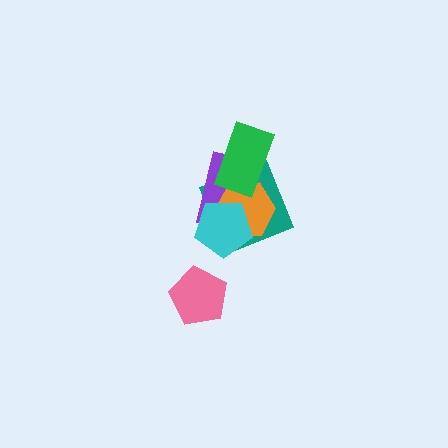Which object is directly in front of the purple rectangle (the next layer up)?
The orange hexagon is directly in front of the purple rectangle.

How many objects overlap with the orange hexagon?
4 objects overlap with the orange hexagon.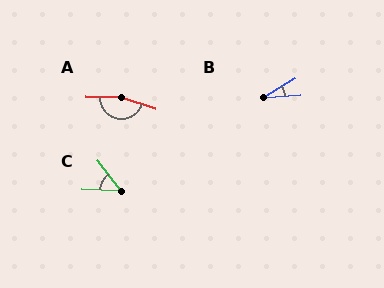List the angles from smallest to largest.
B (27°), C (49°), A (162°).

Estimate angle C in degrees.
Approximately 49 degrees.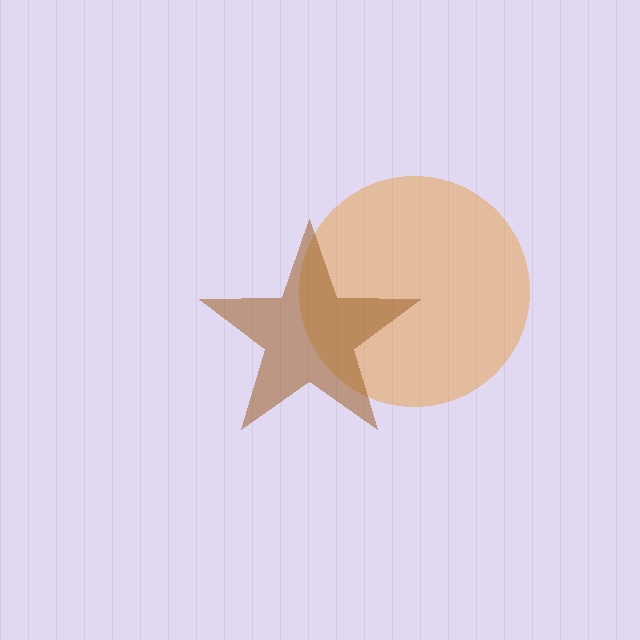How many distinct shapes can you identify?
There are 2 distinct shapes: an orange circle, a brown star.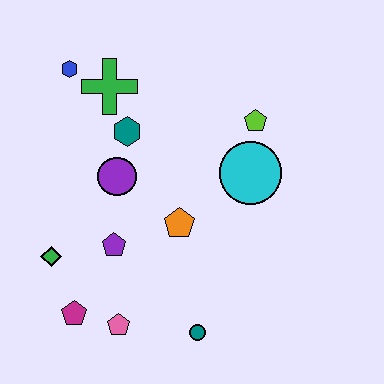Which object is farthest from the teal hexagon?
The teal circle is farthest from the teal hexagon.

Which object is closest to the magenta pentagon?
The pink pentagon is closest to the magenta pentagon.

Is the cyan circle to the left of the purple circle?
No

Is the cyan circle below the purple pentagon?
No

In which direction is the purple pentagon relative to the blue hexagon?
The purple pentagon is below the blue hexagon.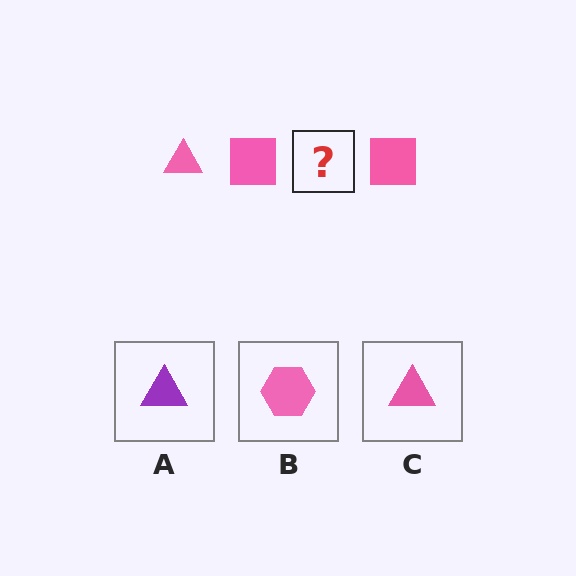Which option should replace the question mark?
Option C.